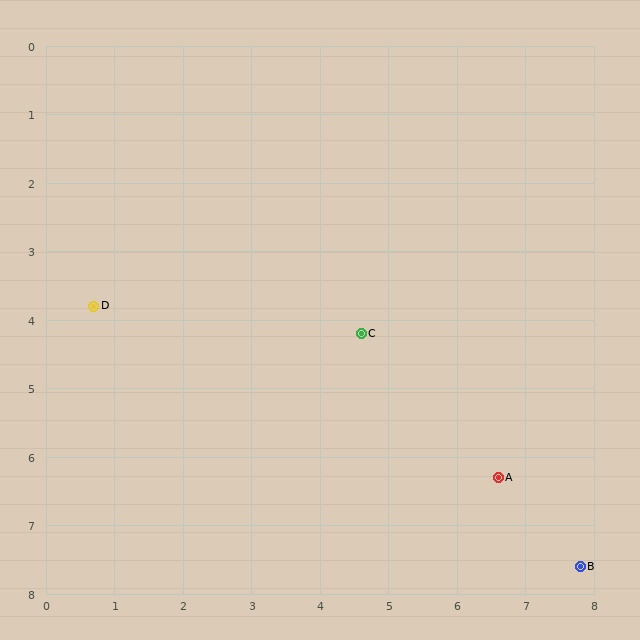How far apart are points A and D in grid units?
Points A and D are about 6.4 grid units apart.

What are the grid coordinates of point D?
Point D is at approximately (0.7, 3.8).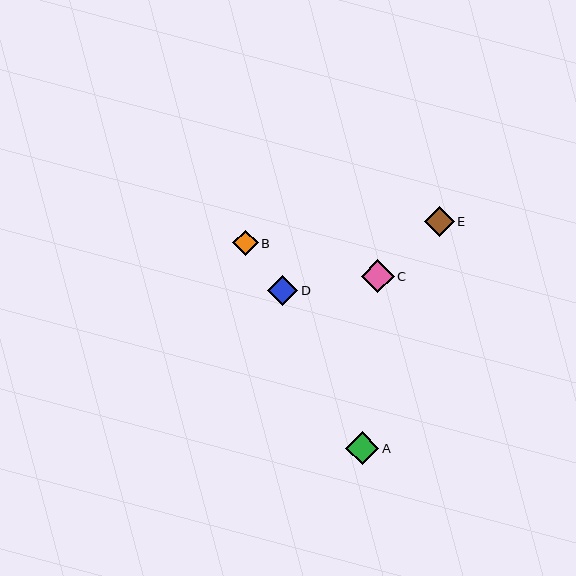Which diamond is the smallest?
Diamond B is the smallest with a size of approximately 25 pixels.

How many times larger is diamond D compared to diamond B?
Diamond D is approximately 1.2 times the size of diamond B.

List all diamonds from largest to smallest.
From largest to smallest: A, C, D, E, B.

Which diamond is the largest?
Diamond A is the largest with a size of approximately 33 pixels.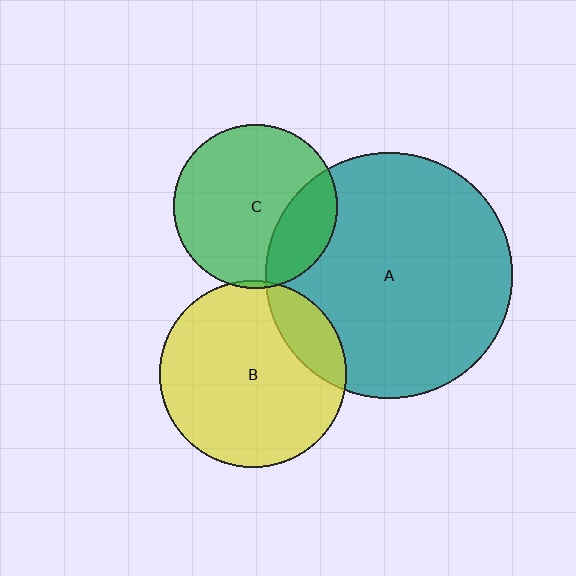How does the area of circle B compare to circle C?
Approximately 1.3 times.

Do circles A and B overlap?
Yes.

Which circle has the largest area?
Circle A (teal).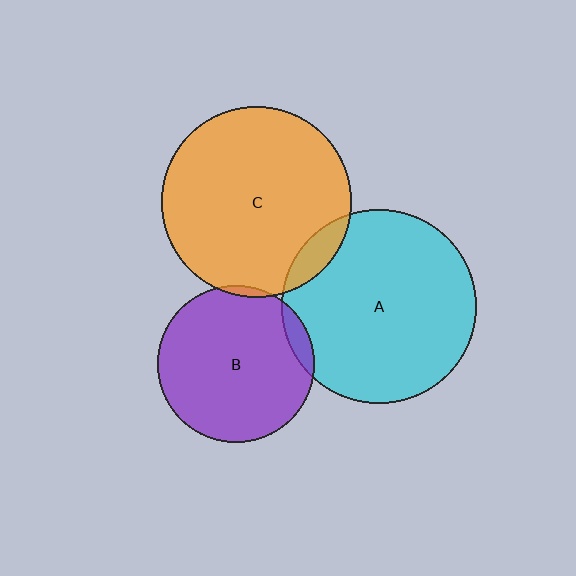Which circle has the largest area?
Circle A (cyan).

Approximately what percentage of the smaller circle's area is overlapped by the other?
Approximately 5%.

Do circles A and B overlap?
Yes.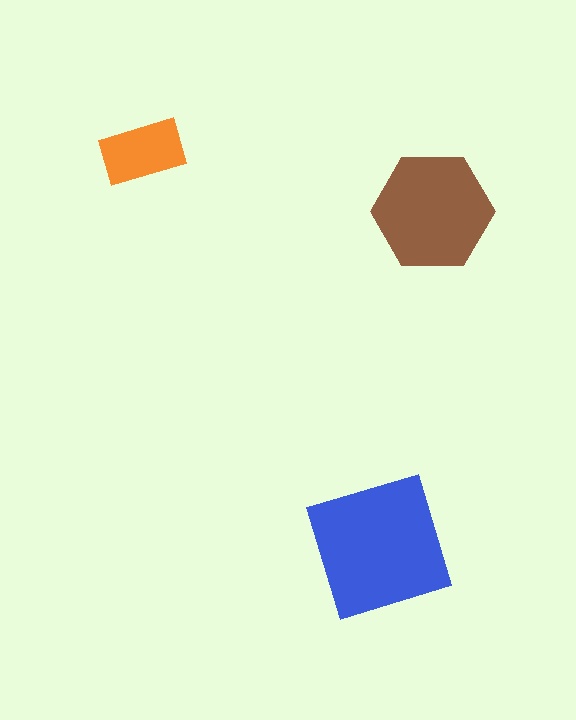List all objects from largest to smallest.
The blue square, the brown hexagon, the orange rectangle.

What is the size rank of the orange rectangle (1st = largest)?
3rd.